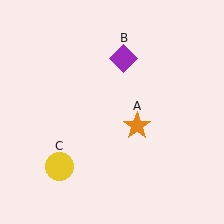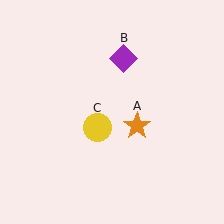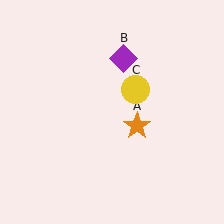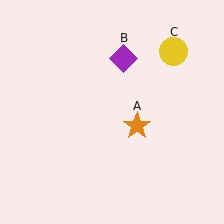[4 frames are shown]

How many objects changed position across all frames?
1 object changed position: yellow circle (object C).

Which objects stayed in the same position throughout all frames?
Orange star (object A) and purple diamond (object B) remained stationary.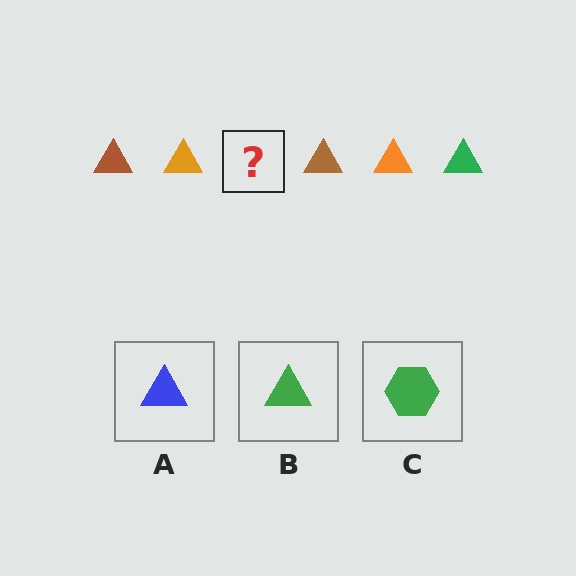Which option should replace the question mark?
Option B.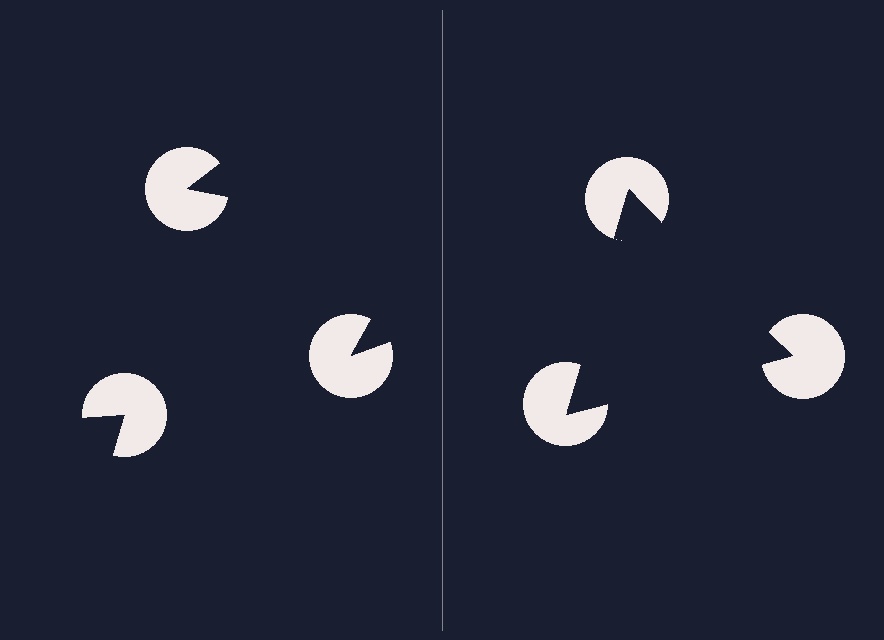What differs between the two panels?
The pac-man discs are positioned identically on both sides; only the wedge orientations differ. On the right they align to a triangle; on the left they are misaligned.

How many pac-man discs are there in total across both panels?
6 — 3 on each side.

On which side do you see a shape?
An illusory triangle appears on the right side. On the left side the wedge cuts are rotated, so no coherent shape forms.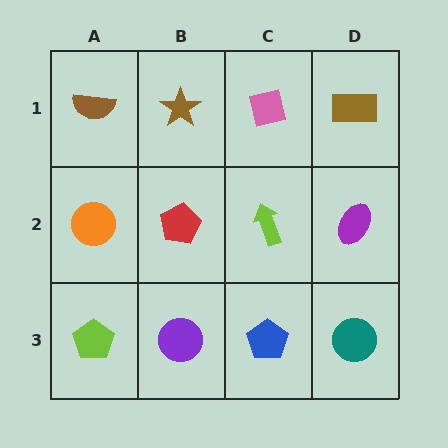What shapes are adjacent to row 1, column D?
A purple ellipse (row 2, column D), a pink square (row 1, column C).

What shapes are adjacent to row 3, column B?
A red pentagon (row 2, column B), a lime pentagon (row 3, column A), a blue pentagon (row 3, column C).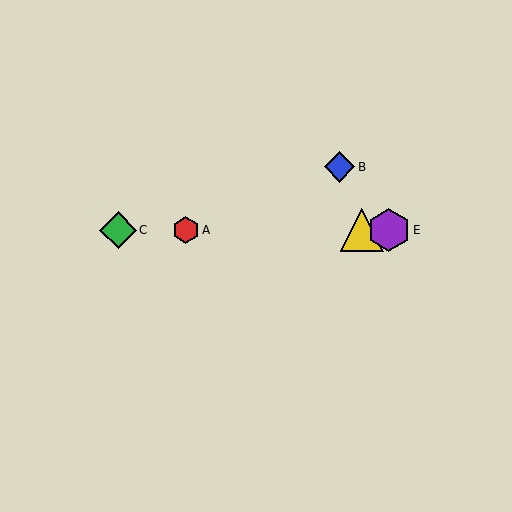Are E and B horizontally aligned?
No, E is at y≈230 and B is at y≈167.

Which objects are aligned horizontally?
Objects A, C, D, E are aligned horizontally.